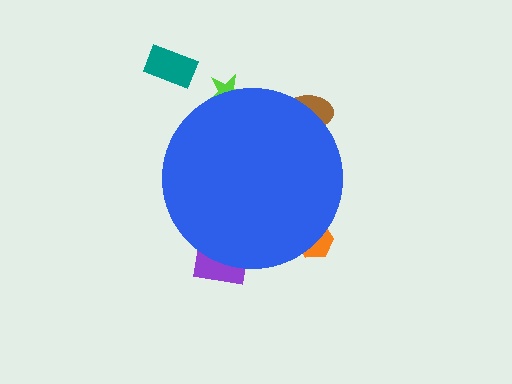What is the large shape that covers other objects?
A blue circle.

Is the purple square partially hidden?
Yes, the purple square is partially hidden behind the blue circle.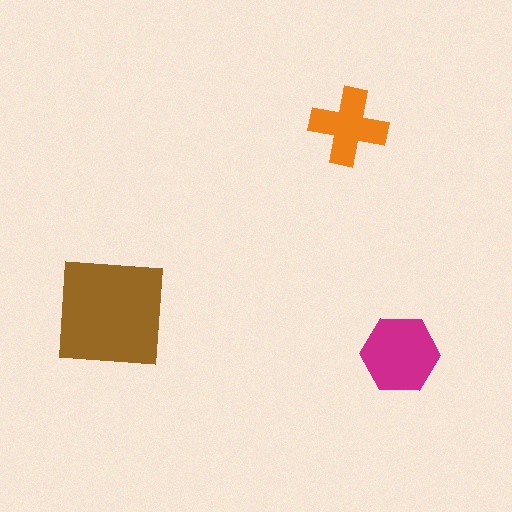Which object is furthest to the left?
The brown square is leftmost.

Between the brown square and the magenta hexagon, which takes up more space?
The brown square.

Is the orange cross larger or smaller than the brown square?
Smaller.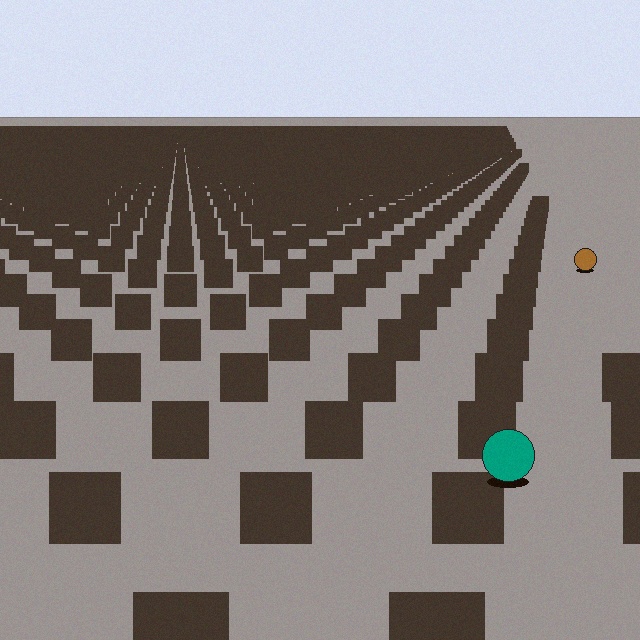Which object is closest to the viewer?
The teal circle is closest. The texture marks near it are larger and more spread out.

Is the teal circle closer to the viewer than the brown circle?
Yes. The teal circle is closer — you can tell from the texture gradient: the ground texture is coarser near it.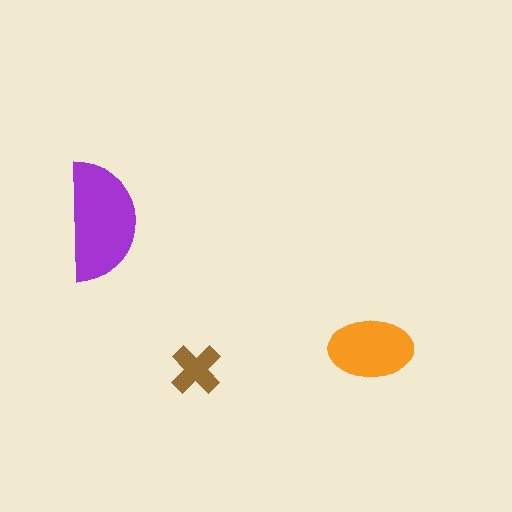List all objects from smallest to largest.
The brown cross, the orange ellipse, the purple semicircle.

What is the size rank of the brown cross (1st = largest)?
3rd.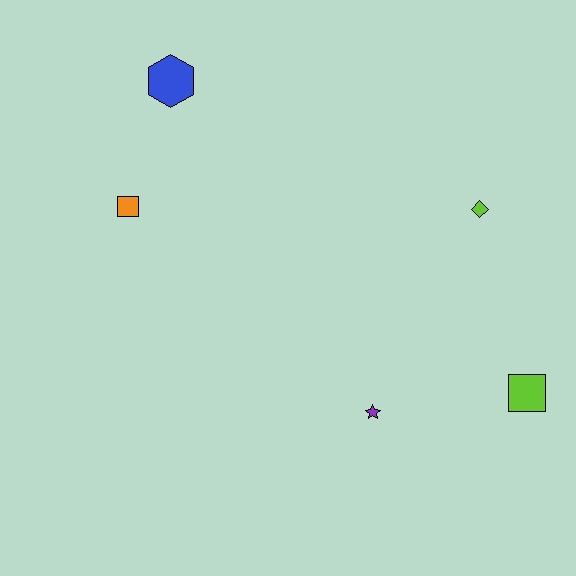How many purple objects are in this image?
There is 1 purple object.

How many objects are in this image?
There are 5 objects.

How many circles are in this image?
There are no circles.